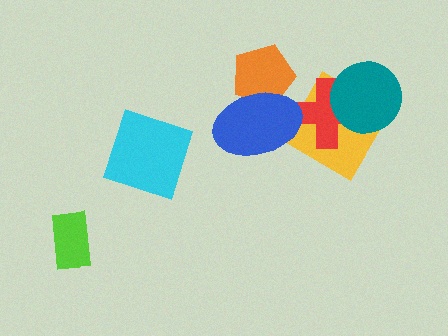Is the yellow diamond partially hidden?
Yes, it is partially covered by another shape.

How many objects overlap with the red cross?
3 objects overlap with the red cross.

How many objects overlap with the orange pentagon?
1 object overlaps with the orange pentagon.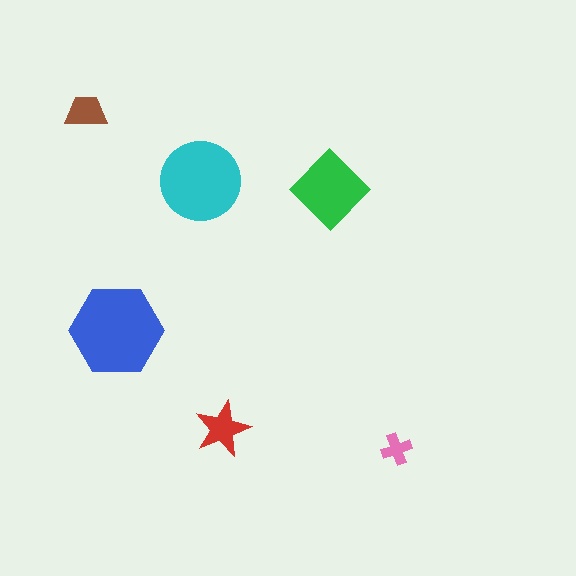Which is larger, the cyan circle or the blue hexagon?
The blue hexagon.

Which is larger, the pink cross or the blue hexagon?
The blue hexagon.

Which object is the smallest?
The pink cross.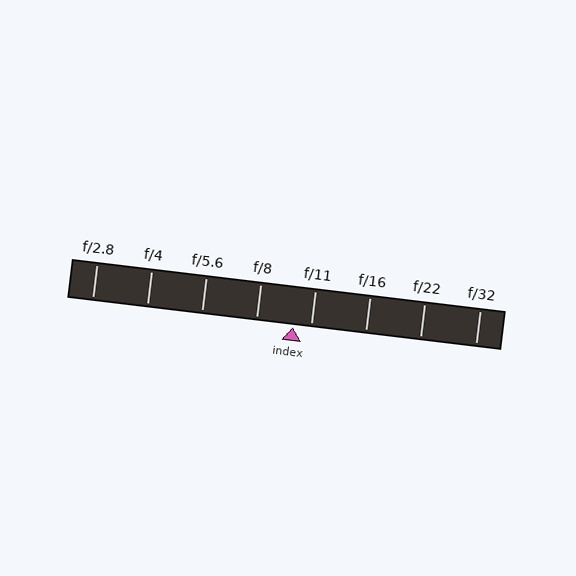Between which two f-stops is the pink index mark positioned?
The index mark is between f/8 and f/11.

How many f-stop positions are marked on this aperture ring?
There are 8 f-stop positions marked.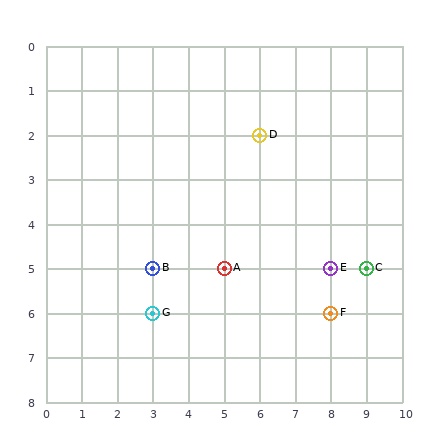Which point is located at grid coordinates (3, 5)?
Point B is at (3, 5).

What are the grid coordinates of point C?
Point C is at grid coordinates (9, 5).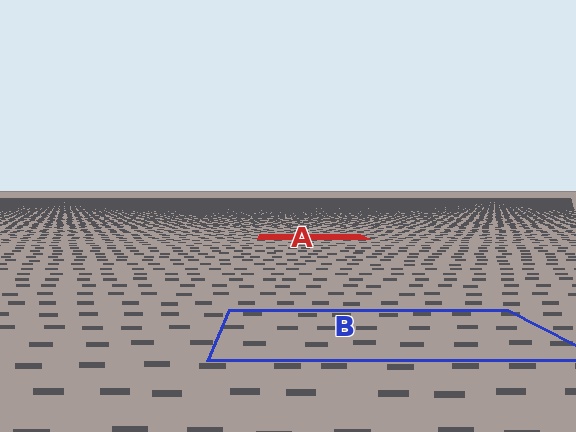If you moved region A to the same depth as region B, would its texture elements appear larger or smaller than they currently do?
They would appear larger. At a closer depth, the same texture elements are projected at a bigger on-screen size.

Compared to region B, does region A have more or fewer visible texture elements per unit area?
Region A has more texture elements per unit area — they are packed more densely because it is farther away.